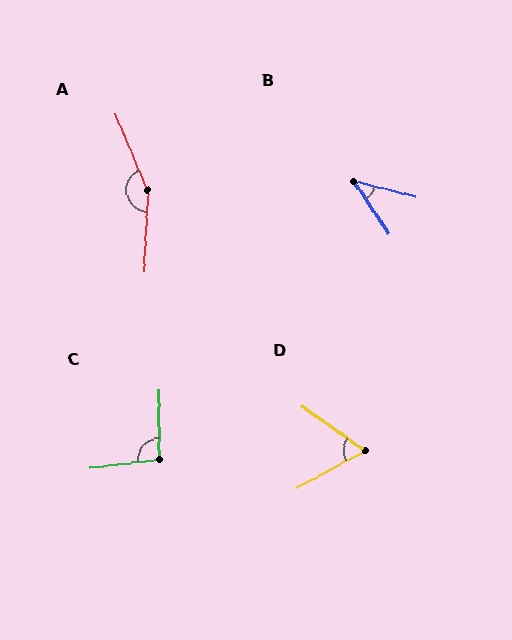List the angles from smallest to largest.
B (42°), D (64°), C (97°), A (155°).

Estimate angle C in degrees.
Approximately 97 degrees.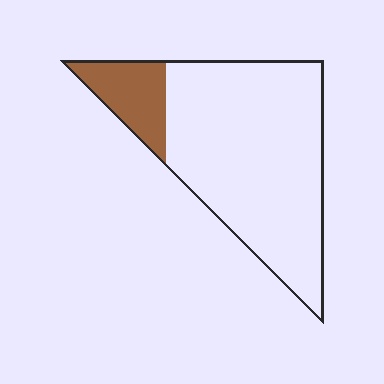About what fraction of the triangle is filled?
About one sixth (1/6).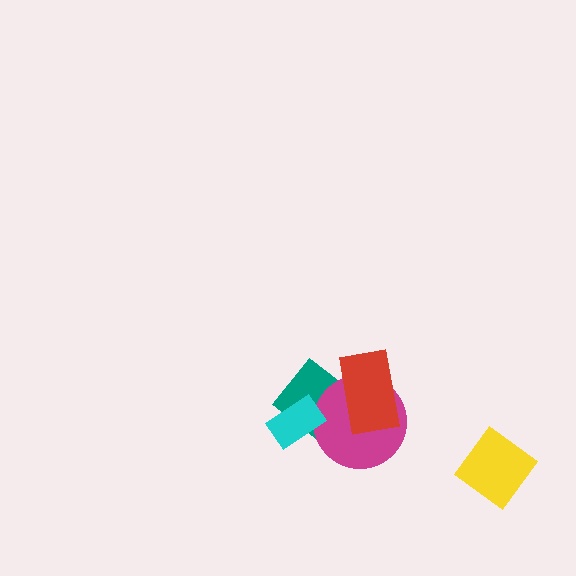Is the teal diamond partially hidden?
Yes, it is partially covered by another shape.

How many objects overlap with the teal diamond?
3 objects overlap with the teal diamond.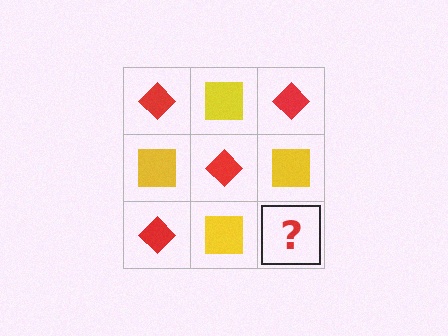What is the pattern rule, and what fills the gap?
The rule is that it alternates red diamond and yellow square in a checkerboard pattern. The gap should be filled with a red diamond.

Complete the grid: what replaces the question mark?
The question mark should be replaced with a red diamond.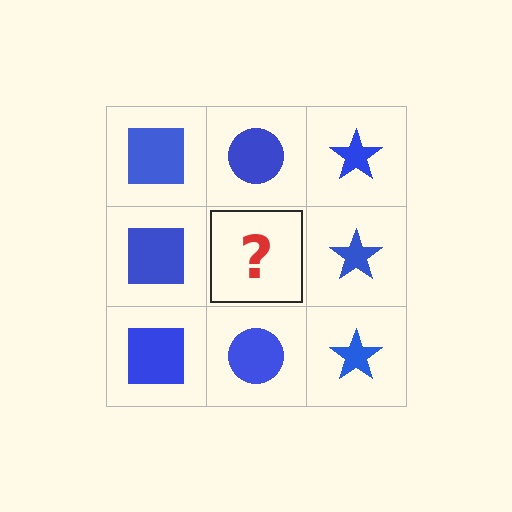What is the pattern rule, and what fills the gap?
The rule is that each column has a consistent shape. The gap should be filled with a blue circle.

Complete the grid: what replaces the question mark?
The question mark should be replaced with a blue circle.